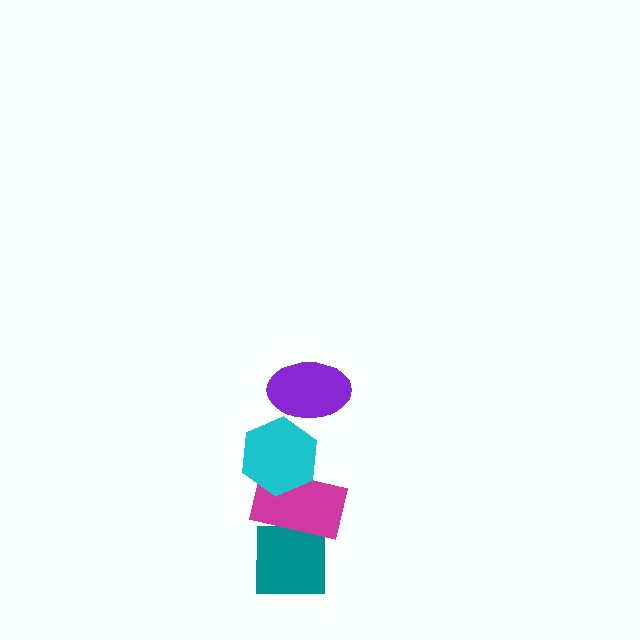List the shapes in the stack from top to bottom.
From top to bottom: the purple ellipse, the cyan hexagon, the magenta rectangle, the teal square.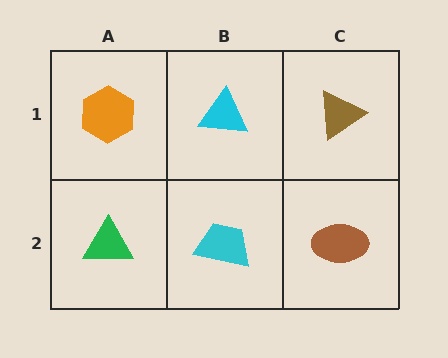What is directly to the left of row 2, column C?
A cyan trapezoid.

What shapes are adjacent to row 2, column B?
A cyan triangle (row 1, column B), a green triangle (row 2, column A), a brown ellipse (row 2, column C).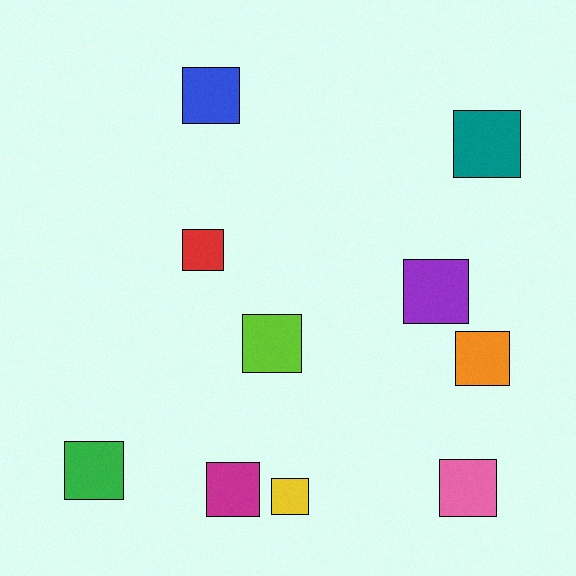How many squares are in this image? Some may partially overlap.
There are 10 squares.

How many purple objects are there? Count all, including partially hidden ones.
There is 1 purple object.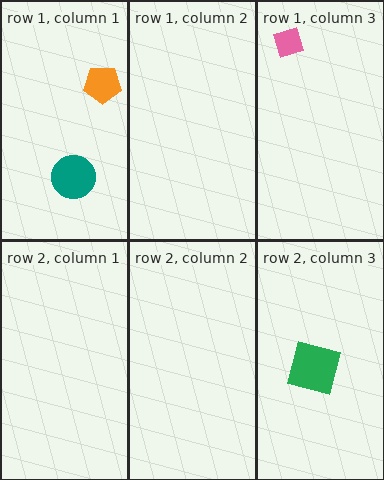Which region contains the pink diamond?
The row 1, column 3 region.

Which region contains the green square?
The row 2, column 3 region.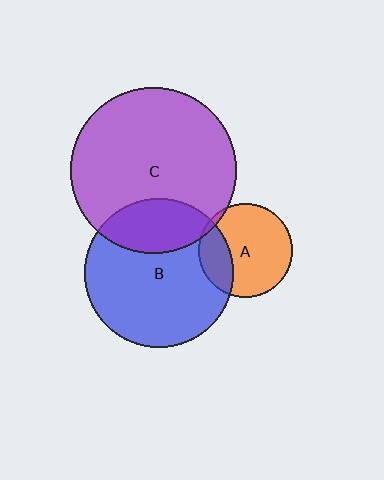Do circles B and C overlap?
Yes.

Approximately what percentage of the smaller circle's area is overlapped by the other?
Approximately 25%.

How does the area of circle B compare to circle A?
Approximately 2.5 times.